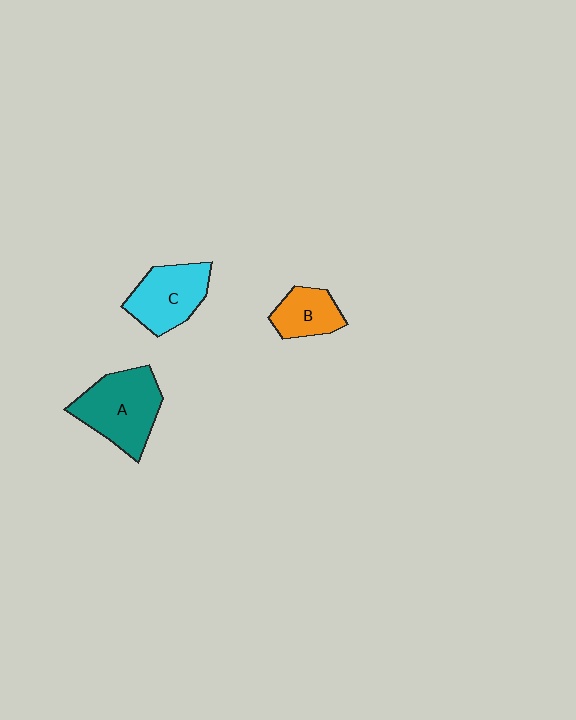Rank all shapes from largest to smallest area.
From largest to smallest: A (teal), C (cyan), B (orange).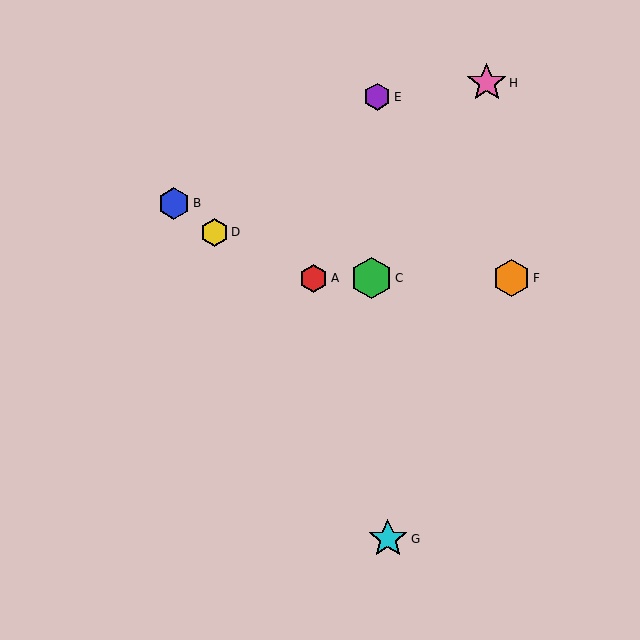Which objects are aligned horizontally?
Objects A, C, F are aligned horizontally.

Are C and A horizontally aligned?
Yes, both are at y≈278.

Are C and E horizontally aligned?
No, C is at y≈278 and E is at y≈97.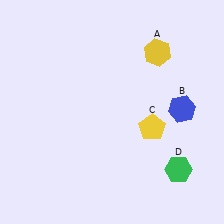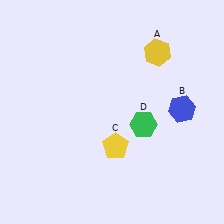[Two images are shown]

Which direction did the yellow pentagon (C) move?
The yellow pentagon (C) moved left.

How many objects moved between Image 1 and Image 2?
2 objects moved between the two images.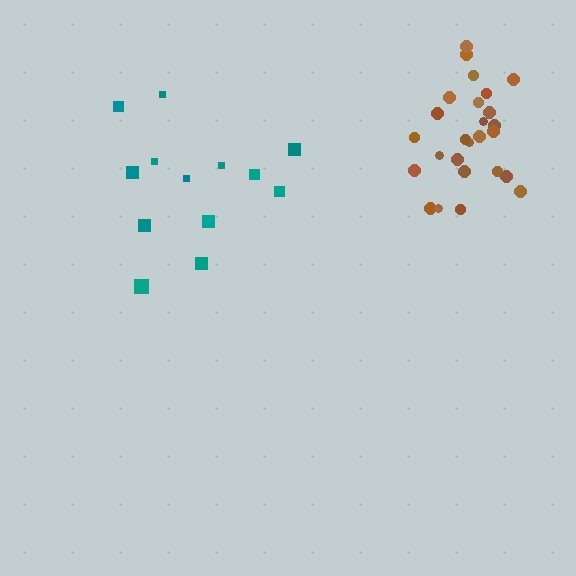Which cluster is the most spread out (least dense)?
Teal.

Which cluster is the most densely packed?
Brown.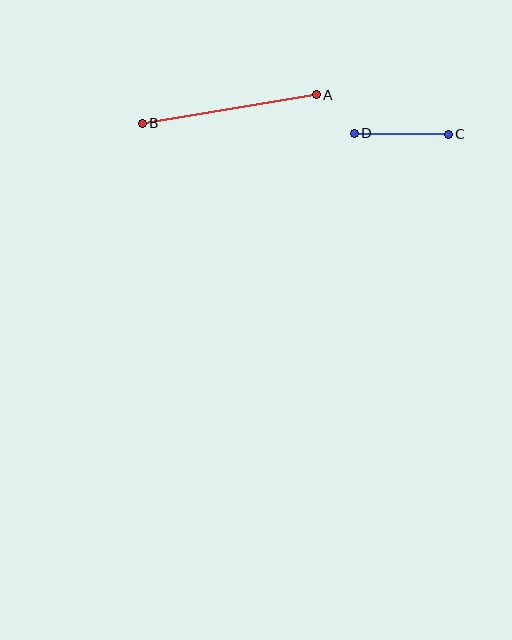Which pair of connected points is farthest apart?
Points A and B are farthest apart.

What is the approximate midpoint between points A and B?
The midpoint is at approximately (229, 109) pixels.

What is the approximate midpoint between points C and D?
The midpoint is at approximately (401, 134) pixels.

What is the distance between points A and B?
The distance is approximately 176 pixels.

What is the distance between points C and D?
The distance is approximately 94 pixels.